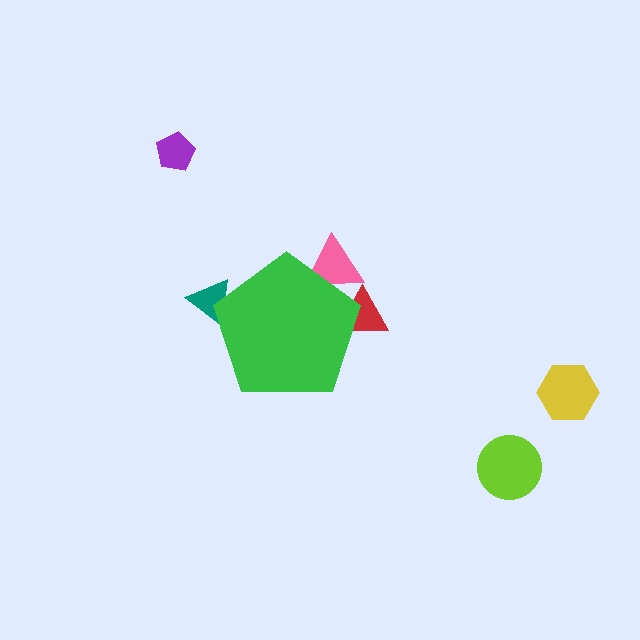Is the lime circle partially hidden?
No, the lime circle is fully visible.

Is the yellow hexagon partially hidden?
No, the yellow hexagon is fully visible.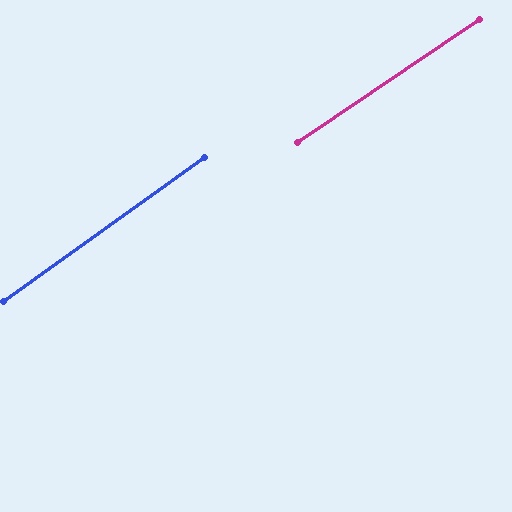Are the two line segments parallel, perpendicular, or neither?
Parallel — their directions differ by only 1.6°.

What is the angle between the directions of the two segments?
Approximately 2 degrees.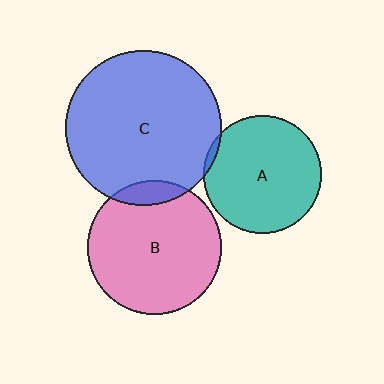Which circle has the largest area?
Circle C (blue).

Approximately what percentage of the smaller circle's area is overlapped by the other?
Approximately 5%.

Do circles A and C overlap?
Yes.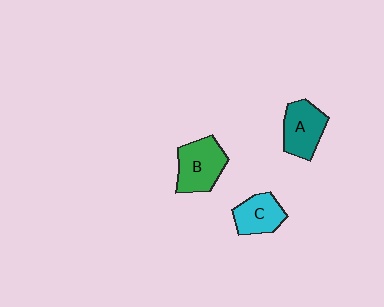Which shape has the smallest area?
Shape C (cyan).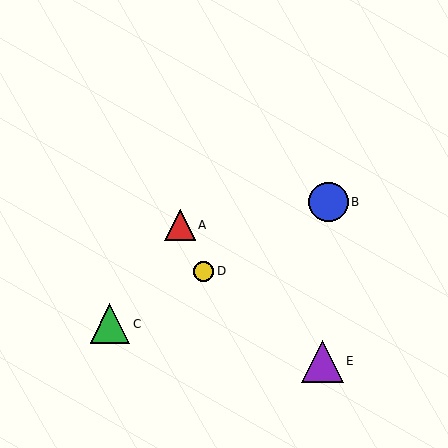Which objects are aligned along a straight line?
Objects B, C, D are aligned along a straight line.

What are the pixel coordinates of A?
Object A is at (180, 225).